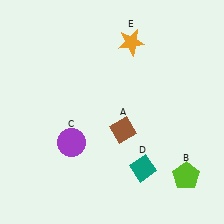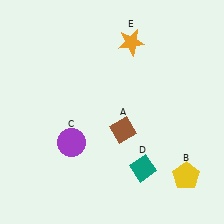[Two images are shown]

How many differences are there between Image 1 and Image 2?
There is 1 difference between the two images.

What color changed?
The pentagon (B) changed from lime in Image 1 to yellow in Image 2.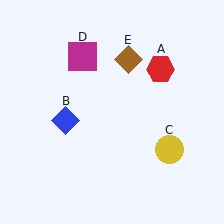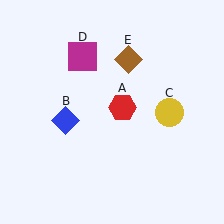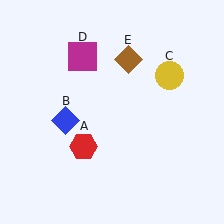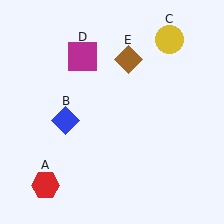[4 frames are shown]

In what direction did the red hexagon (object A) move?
The red hexagon (object A) moved down and to the left.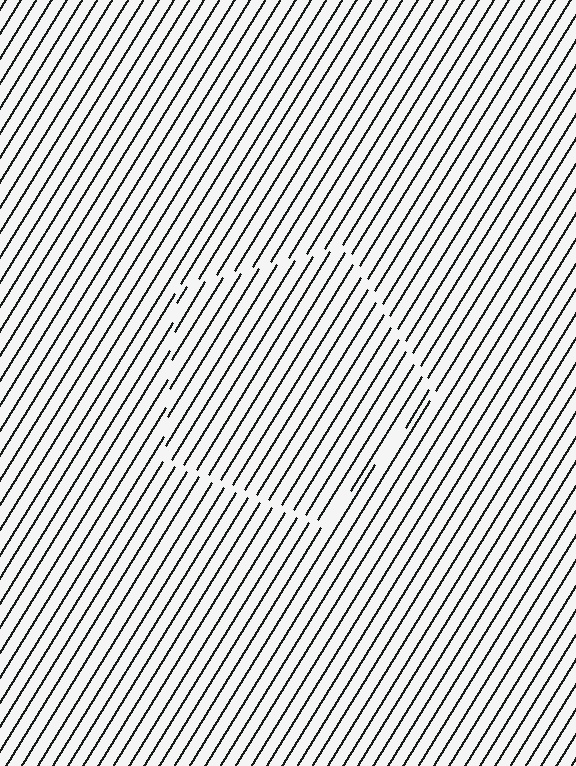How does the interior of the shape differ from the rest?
The interior of the shape contains the same grating, shifted by half a period — the contour is defined by the phase discontinuity where line-ends from the inner and outer gratings abut.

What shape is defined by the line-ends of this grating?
An illusory pentagon. The interior of the shape contains the same grating, shifted by half a period — the contour is defined by the phase discontinuity where line-ends from the inner and outer gratings abut.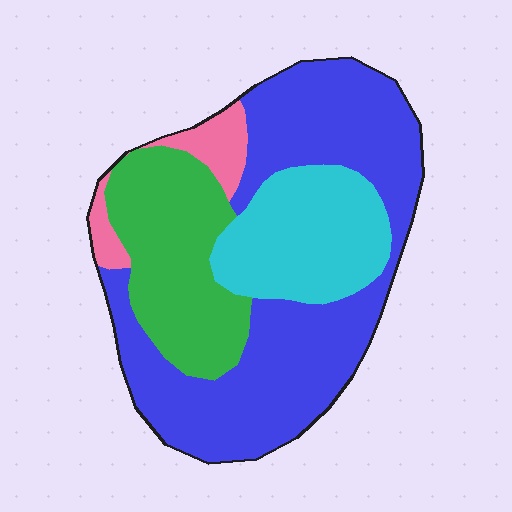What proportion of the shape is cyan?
Cyan covers roughly 20% of the shape.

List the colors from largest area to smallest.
From largest to smallest: blue, green, cyan, pink.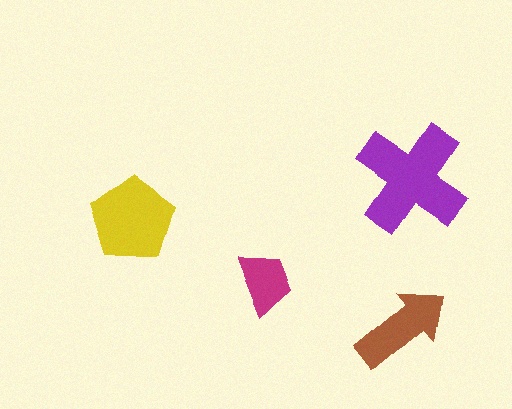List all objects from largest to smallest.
The purple cross, the yellow pentagon, the brown arrow, the magenta trapezoid.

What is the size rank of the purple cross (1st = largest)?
1st.